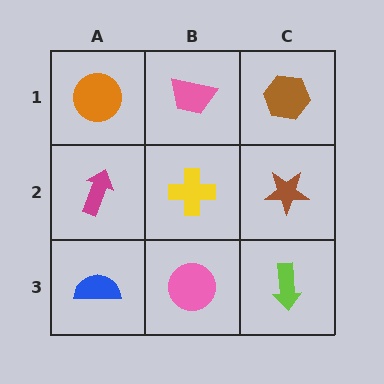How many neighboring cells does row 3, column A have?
2.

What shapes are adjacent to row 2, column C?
A brown hexagon (row 1, column C), a lime arrow (row 3, column C), a yellow cross (row 2, column B).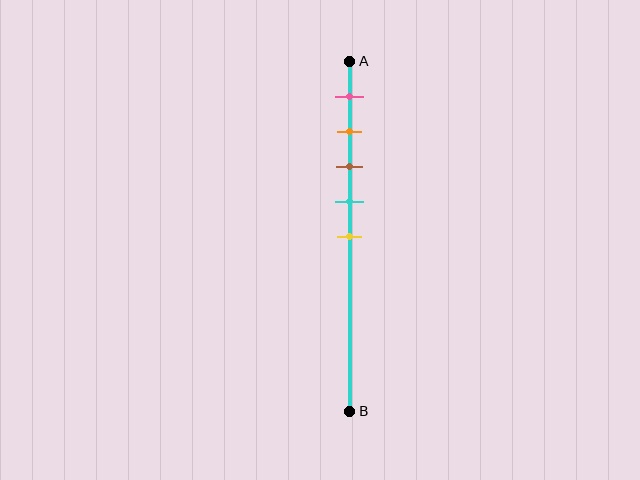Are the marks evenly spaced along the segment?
Yes, the marks are approximately evenly spaced.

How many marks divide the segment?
There are 5 marks dividing the segment.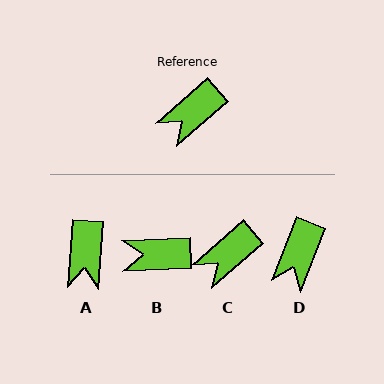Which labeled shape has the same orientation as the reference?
C.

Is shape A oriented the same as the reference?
No, it is off by about 45 degrees.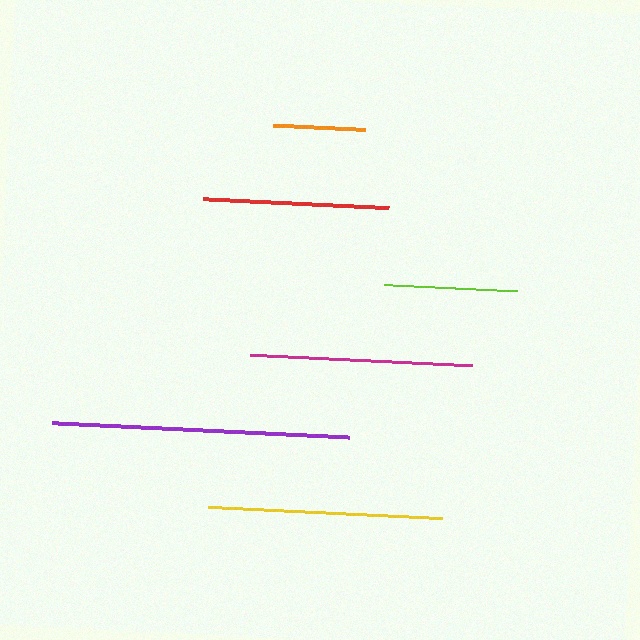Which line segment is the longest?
The purple line is the longest at approximately 298 pixels.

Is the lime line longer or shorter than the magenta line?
The magenta line is longer than the lime line.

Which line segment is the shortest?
The orange line is the shortest at approximately 92 pixels.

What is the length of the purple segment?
The purple segment is approximately 298 pixels long.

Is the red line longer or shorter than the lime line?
The red line is longer than the lime line.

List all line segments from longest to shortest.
From longest to shortest: purple, yellow, magenta, red, lime, orange.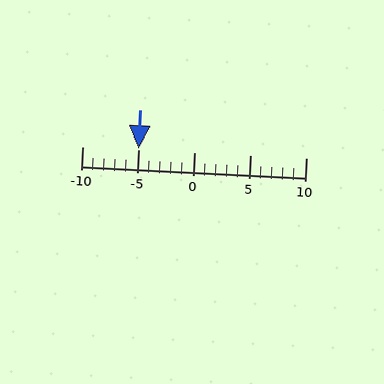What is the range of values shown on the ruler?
The ruler shows values from -10 to 10.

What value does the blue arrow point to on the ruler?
The blue arrow points to approximately -5.